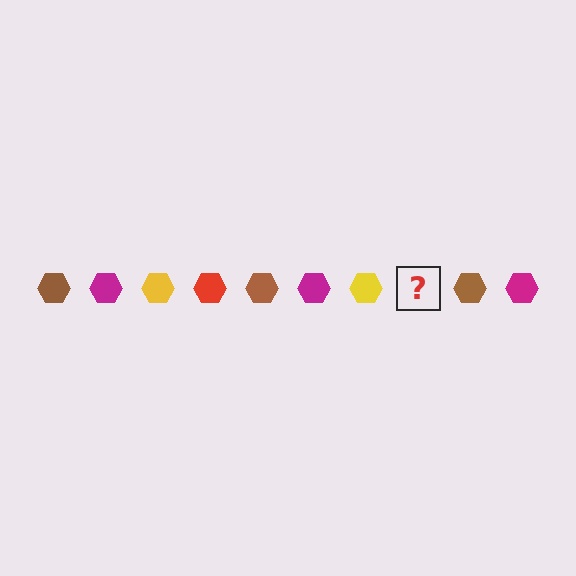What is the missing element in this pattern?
The missing element is a red hexagon.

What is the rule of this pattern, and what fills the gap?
The rule is that the pattern cycles through brown, magenta, yellow, red hexagons. The gap should be filled with a red hexagon.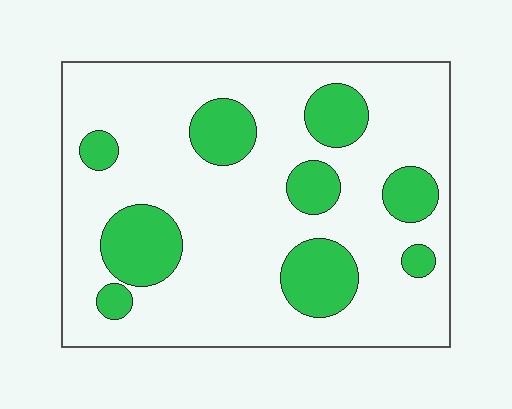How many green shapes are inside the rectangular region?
9.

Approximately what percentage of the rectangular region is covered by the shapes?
Approximately 25%.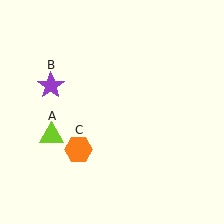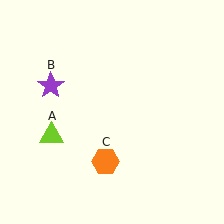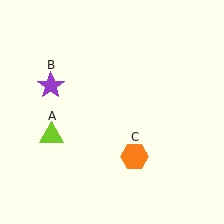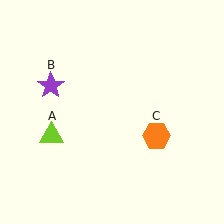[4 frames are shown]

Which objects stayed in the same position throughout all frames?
Lime triangle (object A) and purple star (object B) remained stationary.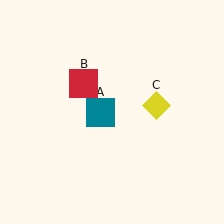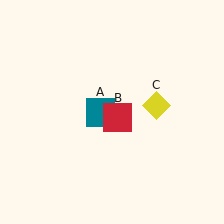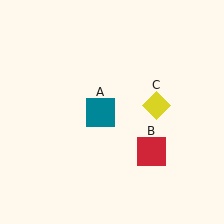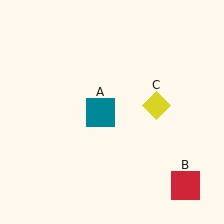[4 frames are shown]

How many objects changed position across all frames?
1 object changed position: red square (object B).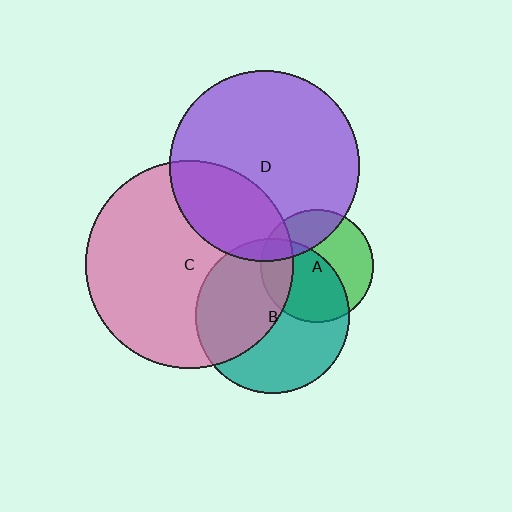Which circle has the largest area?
Circle C (pink).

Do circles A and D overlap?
Yes.